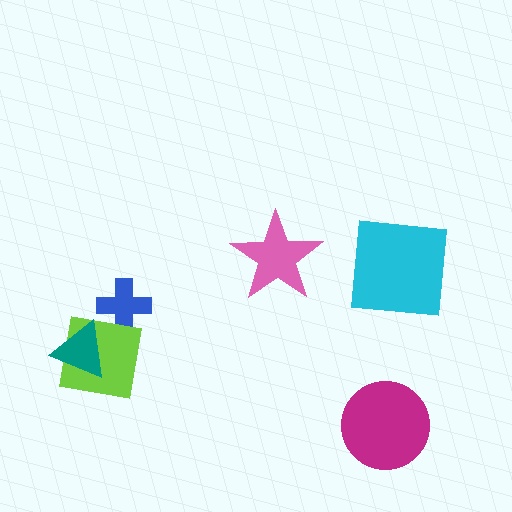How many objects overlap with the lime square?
1 object overlaps with the lime square.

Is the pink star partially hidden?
No, no other shape covers it.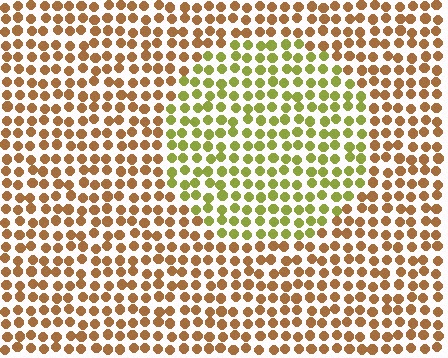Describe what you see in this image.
The image is filled with small brown elements in a uniform arrangement. A circle-shaped region is visible where the elements are tinted to a slightly different hue, forming a subtle color boundary.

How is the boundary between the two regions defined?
The boundary is defined purely by a slight shift in hue (about 47 degrees). Spacing, size, and orientation are identical on both sides.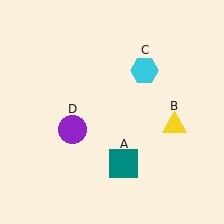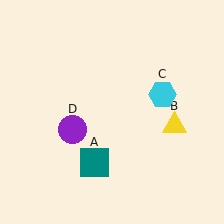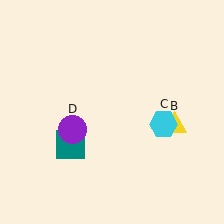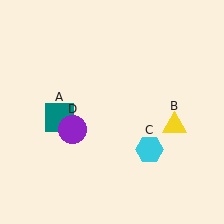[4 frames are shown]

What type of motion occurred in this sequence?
The teal square (object A), cyan hexagon (object C) rotated clockwise around the center of the scene.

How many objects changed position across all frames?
2 objects changed position: teal square (object A), cyan hexagon (object C).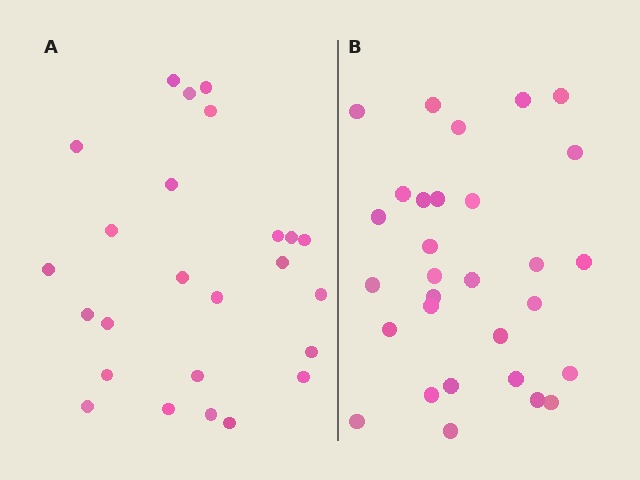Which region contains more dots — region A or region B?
Region B (the right region) has more dots.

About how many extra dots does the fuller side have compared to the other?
Region B has about 5 more dots than region A.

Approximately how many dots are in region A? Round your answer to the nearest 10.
About 20 dots. (The exact count is 25, which rounds to 20.)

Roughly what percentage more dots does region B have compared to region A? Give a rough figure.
About 20% more.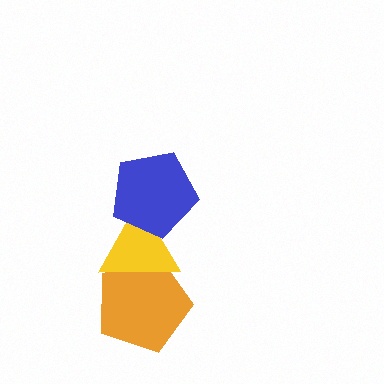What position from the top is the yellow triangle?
The yellow triangle is 2nd from the top.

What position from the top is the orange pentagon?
The orange pentagon is 3rd from the top.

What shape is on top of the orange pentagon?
The yellow triangle is on top of the orange pentagon.